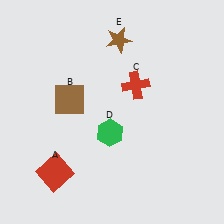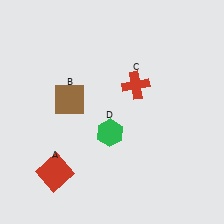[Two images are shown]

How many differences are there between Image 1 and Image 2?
There is 1 difference between the two images.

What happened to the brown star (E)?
The brown star (E) was removed in Image 2. It was in the top-right area of Image 1.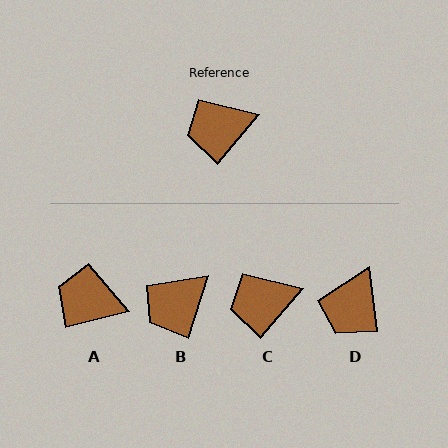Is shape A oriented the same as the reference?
No, it is off by about 35 degrees.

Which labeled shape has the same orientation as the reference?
C.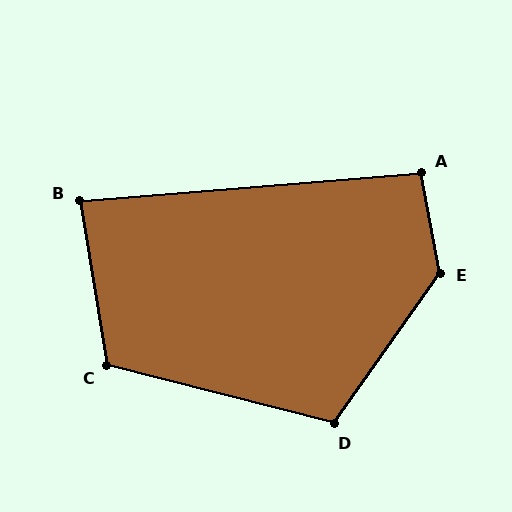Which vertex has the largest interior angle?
E, at approximately 134 degrees.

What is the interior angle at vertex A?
Approximately 96 degrees (obtuse).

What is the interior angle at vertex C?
Approximately 114 degrees (obtuse).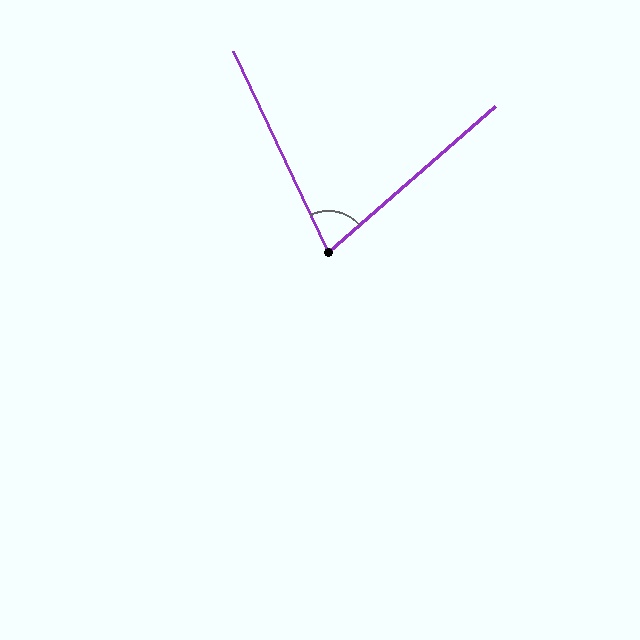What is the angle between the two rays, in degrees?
Approximately 74 degrees.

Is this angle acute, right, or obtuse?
It is acute.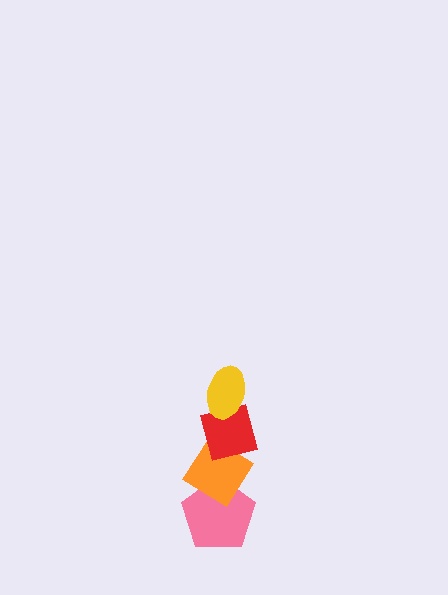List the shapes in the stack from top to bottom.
From top to bottom: the yellow ellipse, the red square, the orange diamond, the pink pentagon.